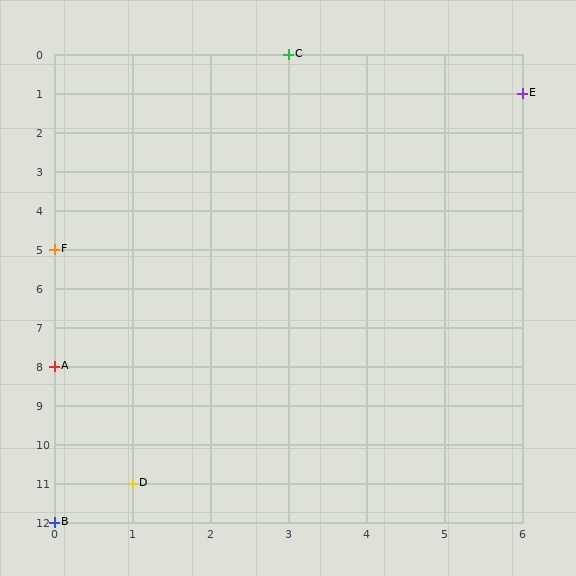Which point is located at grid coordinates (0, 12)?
Point B is at (0, 12).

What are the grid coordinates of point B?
Point B is at grid coordinates (0, 12).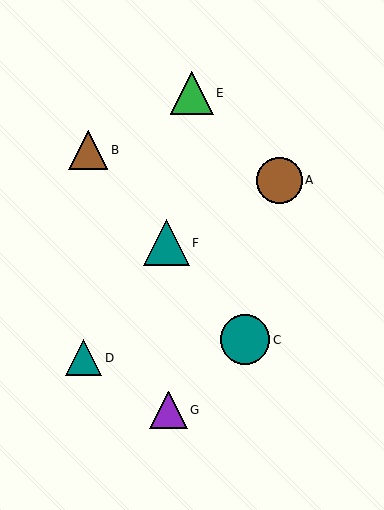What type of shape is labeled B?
Shape B is a brown triangle.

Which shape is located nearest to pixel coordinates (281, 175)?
The brown circle (labeled A) at (279, 180) is nearest to that location.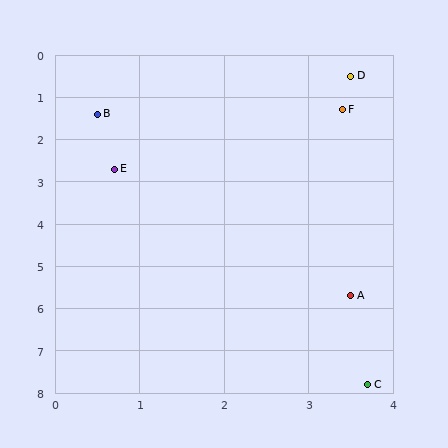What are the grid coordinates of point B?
Point B is at approximately (0.5, 1.4).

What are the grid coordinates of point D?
Point D is at approximately (3.5, 0.5).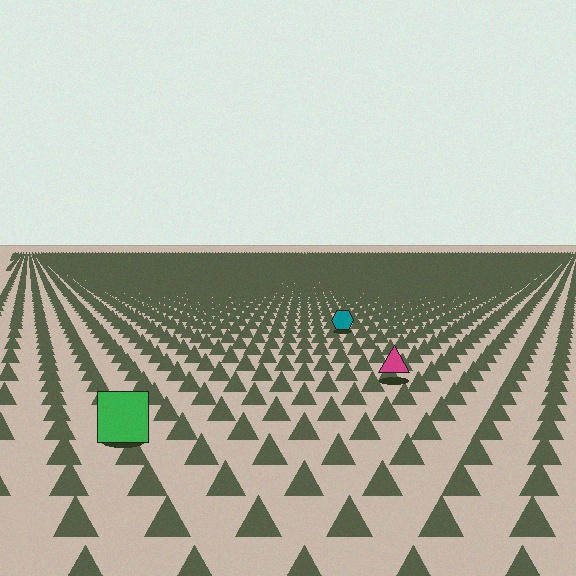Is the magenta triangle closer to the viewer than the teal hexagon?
Yes. The magenta triangle is closer — you can tell from the texture gradient: the ground texture is coarser near it.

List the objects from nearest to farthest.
From nearest to farthest: the green square, the magenta triangle, the teal hexagon.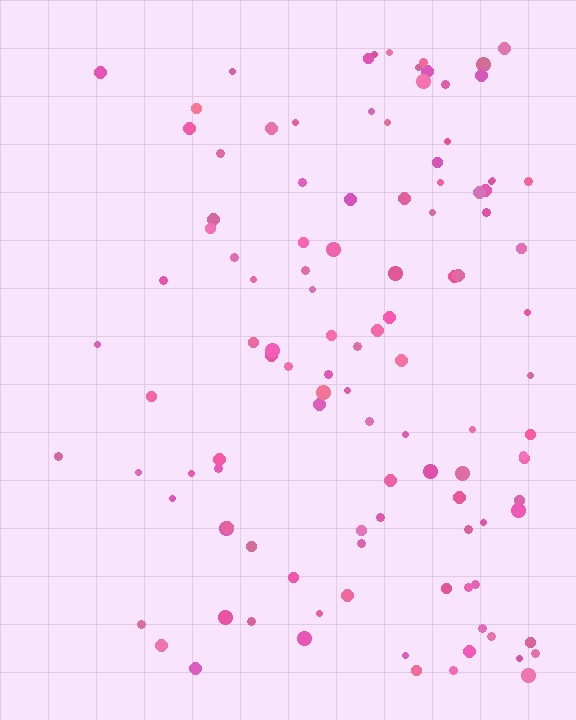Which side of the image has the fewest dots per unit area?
The left.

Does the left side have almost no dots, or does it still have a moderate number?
Still a moderate number, just noticeably fewer than the right.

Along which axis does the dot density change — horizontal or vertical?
Horizontal.